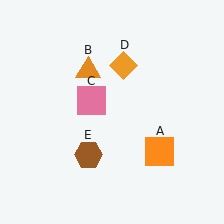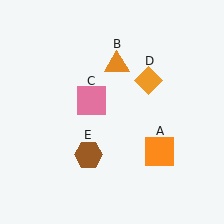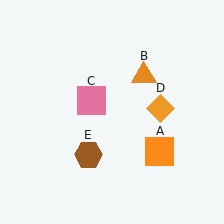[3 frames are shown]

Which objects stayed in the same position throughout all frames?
Orange square (object A) and pink square (object C) and brown hexagon (object E) remained stationary.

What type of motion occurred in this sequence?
The orange triangle (object B), orange diamond (object D) rotated clockwise around the center of the scene.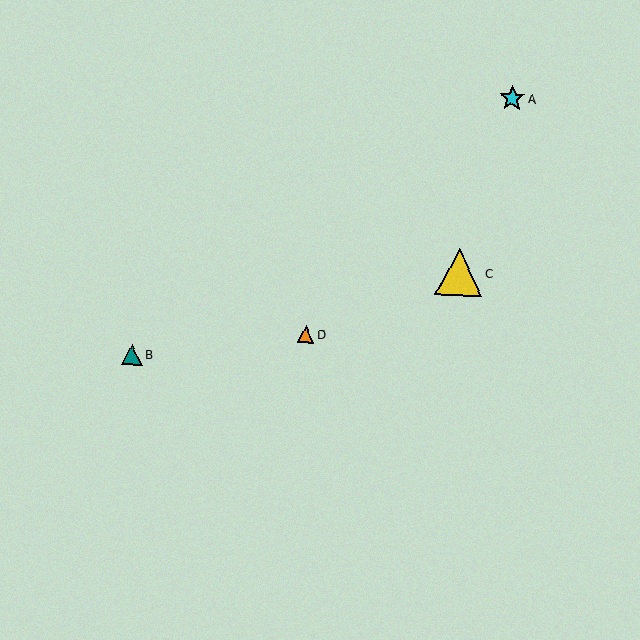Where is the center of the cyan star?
The center of the cyan star is at (512, 98).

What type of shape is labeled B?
Shape B is a teal triangle.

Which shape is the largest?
The yellow triangle (labeled C) is the largest.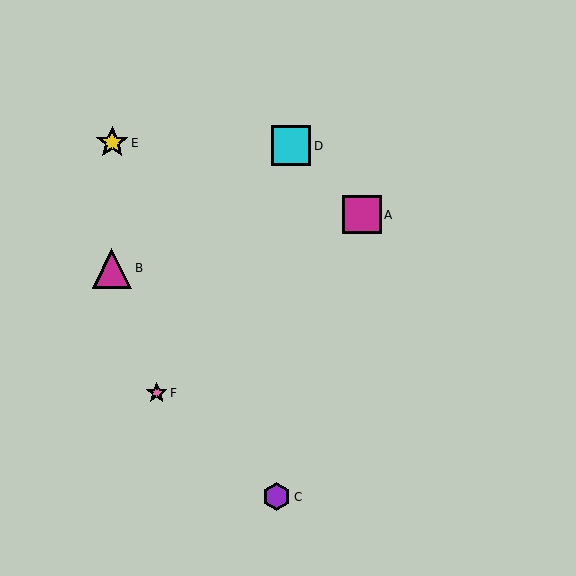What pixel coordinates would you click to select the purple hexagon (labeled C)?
Click at (276, 497) to select the purple hexagon C.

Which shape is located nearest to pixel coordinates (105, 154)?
The yellow star (labeled E) at (112, 143) is nearest to that location.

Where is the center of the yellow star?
The center of the yellow star is at (112, 143).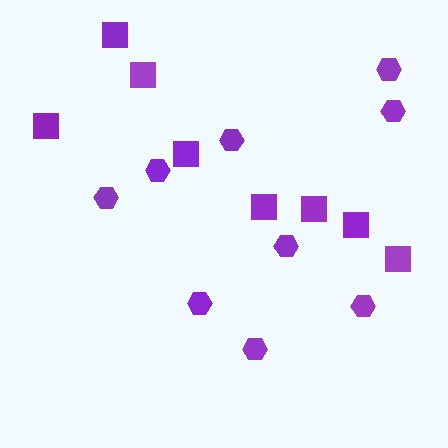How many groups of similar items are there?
There are 2 groups: one group of hexagons (9) and one group of squares (8).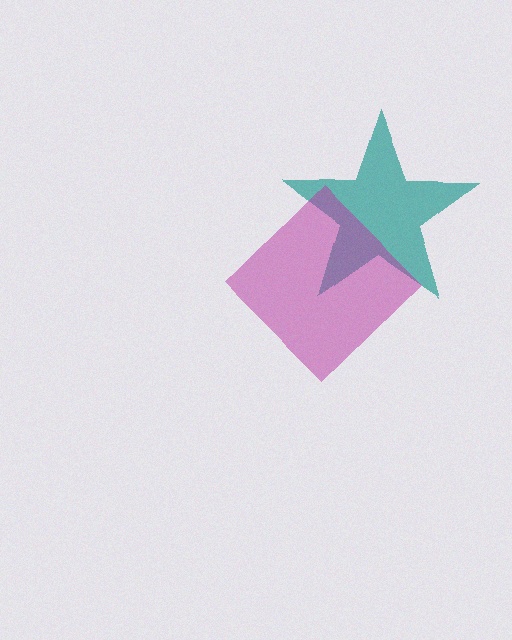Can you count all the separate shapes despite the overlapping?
Yes, there are 2 separate shapes.